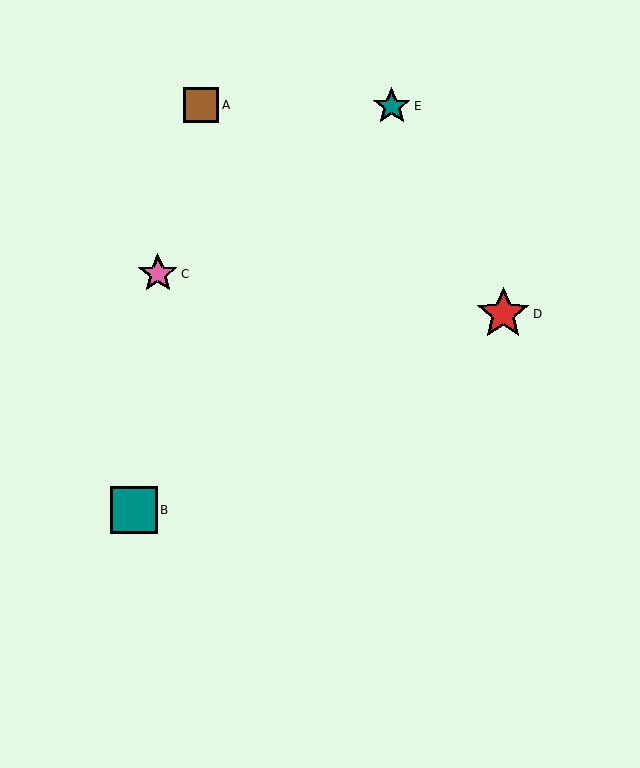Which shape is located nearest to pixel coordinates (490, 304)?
The red star (labeled D) at (503, 314) is nearest to that location.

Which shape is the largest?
The red star (labeled D) is the largest.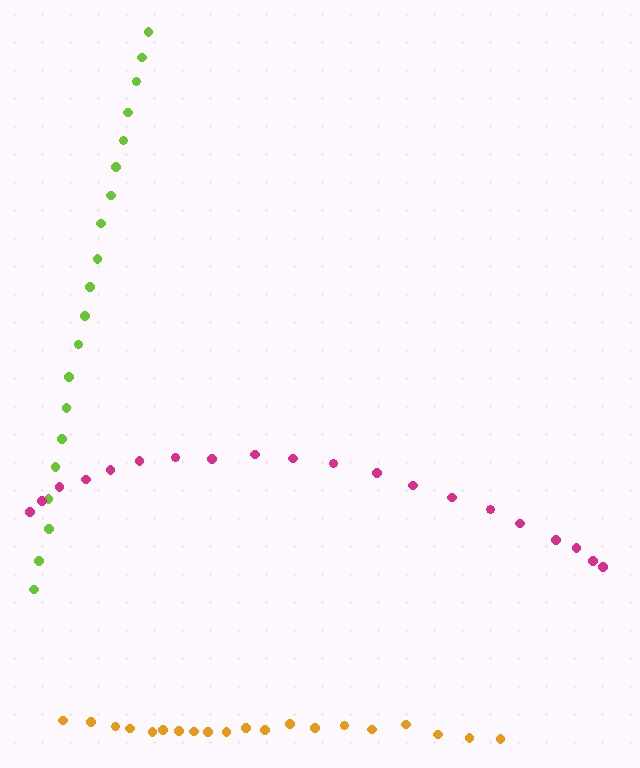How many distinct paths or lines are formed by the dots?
There are 3 distinct paths.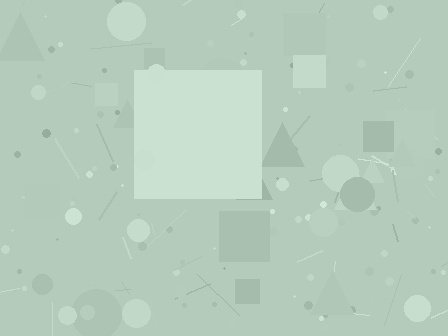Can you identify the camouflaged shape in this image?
The camouflaged shape is a square.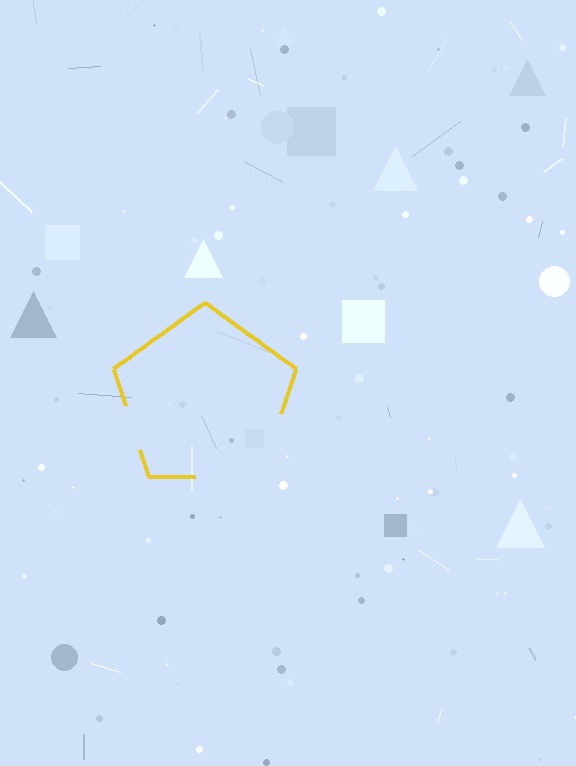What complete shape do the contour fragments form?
The contour fragments form a pentagon.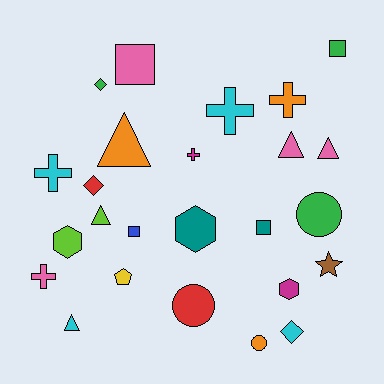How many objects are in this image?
There are 25 objects.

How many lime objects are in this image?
There are 2 lime objects.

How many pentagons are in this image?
There is 1 pentagon.